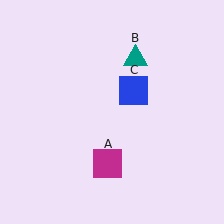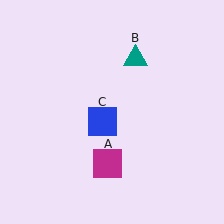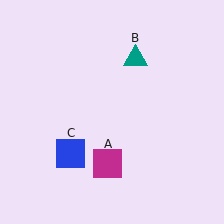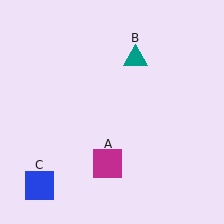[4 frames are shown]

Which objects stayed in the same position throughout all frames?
Magenta square (object A) and teal triangle (object B) remained stationary.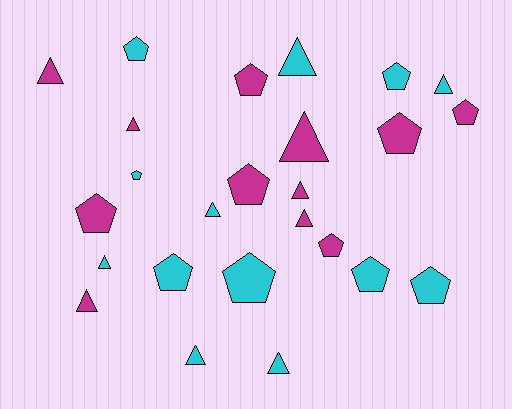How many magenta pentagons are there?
There are 6 magenta pentagons.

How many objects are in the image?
There are 25 objects.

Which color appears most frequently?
Cyan, with 13 objects.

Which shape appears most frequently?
Pentagon, with 13 objects.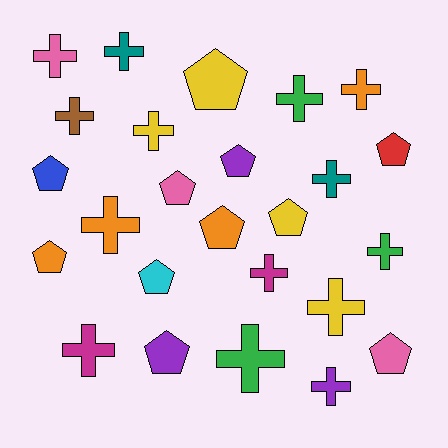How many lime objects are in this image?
There are no lime objects.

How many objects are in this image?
There are 25 objects.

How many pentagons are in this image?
There are 11 pentagons.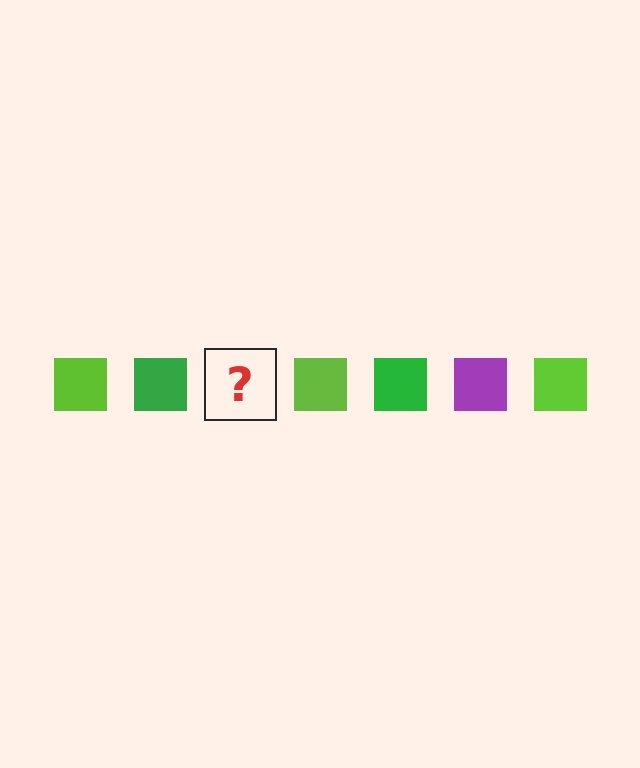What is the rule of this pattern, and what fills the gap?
The rule is that the pattern cycles through lime, green, purple squares. The gap should be filled with a purple square.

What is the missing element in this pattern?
The missing element is a purple square.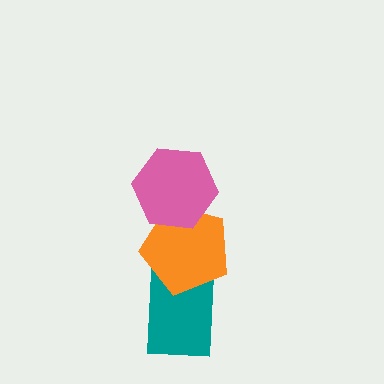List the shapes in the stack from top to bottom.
From top to bottom: the pink hexagon, the orange pentagon, the teal rectangle.